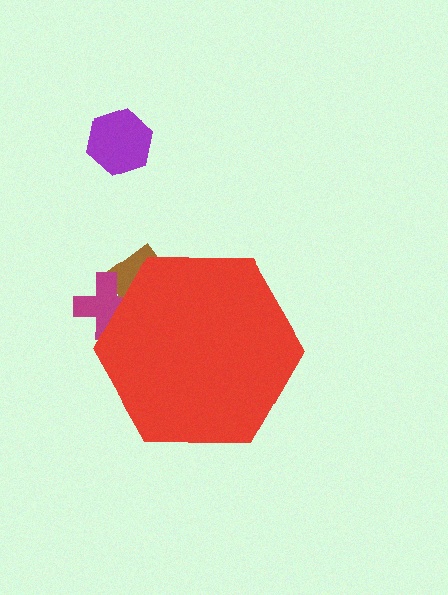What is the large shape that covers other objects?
A red hexagon.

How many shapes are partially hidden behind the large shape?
2 shapes are partially hidden.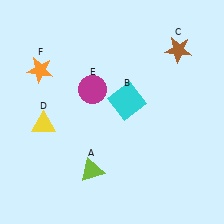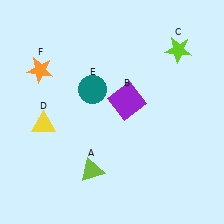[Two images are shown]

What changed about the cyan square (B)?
In Image 1, B is cyan. In Image 2, it changed to purple.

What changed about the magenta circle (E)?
In Image 1, E is magenta. In Image 2, it changed to teal.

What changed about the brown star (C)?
In Image 1, C is brown. In Image 2, it changed to lime.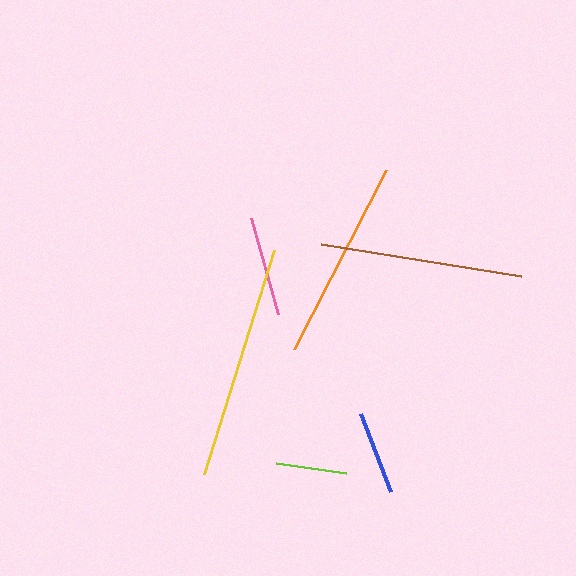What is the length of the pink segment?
The pink segment is approximately 99 pixels long.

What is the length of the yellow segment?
The yellow segment is approximately 234 pixels long.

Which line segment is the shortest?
The lime line is the shortest at approximately 70 pixels.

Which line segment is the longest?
The yellow line is the longest at approximately 234 pixels.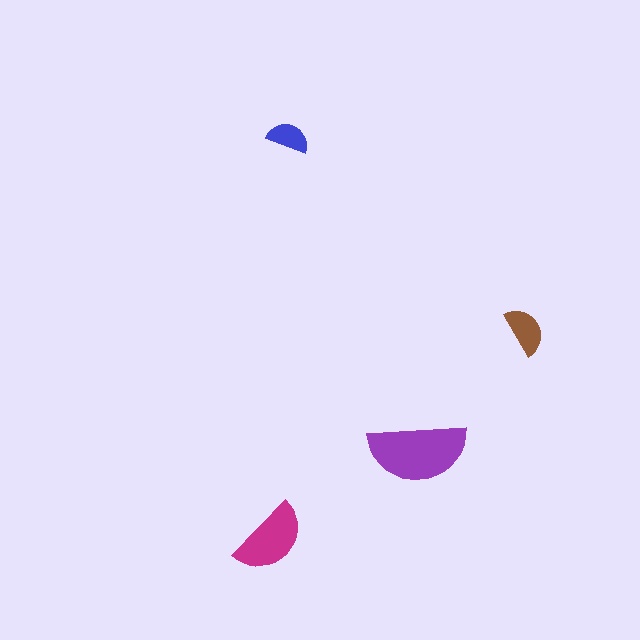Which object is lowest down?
The magenta semicircle is bottommost.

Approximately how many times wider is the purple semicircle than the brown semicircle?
About 2 times wider.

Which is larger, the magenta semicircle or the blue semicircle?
The magenta one.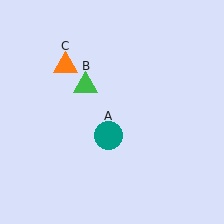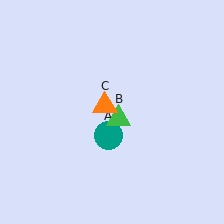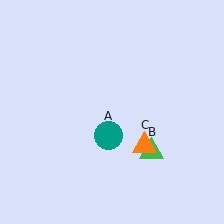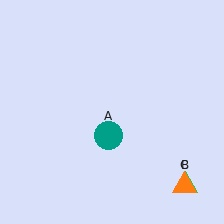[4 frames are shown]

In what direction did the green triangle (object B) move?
The green triangle (object B) moved down and to the right.